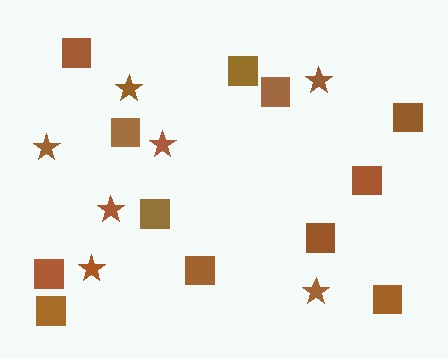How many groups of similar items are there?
There are 2 groups: one group of squares (12) and one group of stars (7).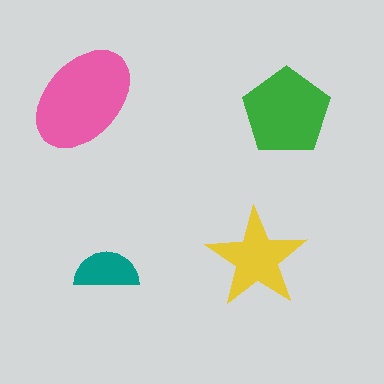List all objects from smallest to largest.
The teal semicircle, the yellow star, the green pentagon, the pink ellipse.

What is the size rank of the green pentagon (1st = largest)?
2nd.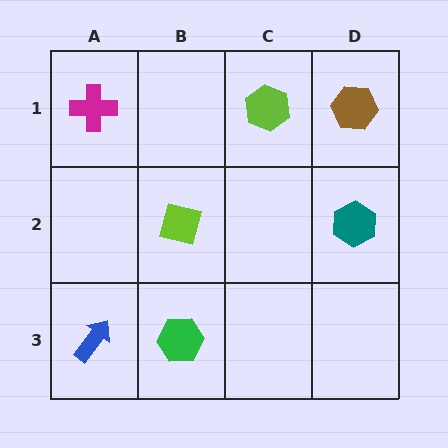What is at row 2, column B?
A lime square.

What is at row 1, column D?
A brown hexagon.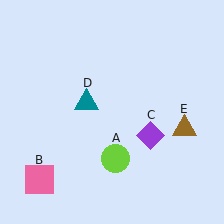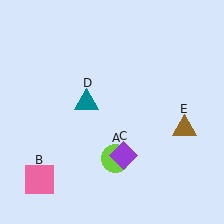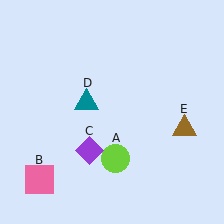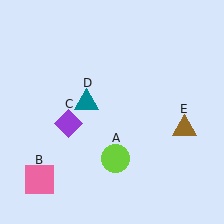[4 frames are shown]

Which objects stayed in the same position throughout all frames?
Lime circle (object A) and pink square (object B) and teal triangle (object D) and brown triangle (object E) remained stationary.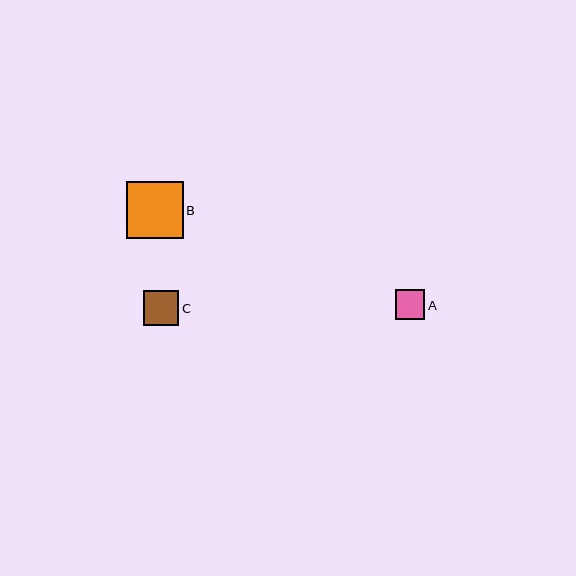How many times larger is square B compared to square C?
Square B is approximately 1.6 times the size of square C.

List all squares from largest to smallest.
From largest to smallest: B, C, A.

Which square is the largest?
Square B is the largest with a size of approximately 57 pixels.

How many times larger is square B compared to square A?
Square B is approximately 1.9 times the size of square A.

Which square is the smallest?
Square A is the smallest with a size of approximately 30 pixels.